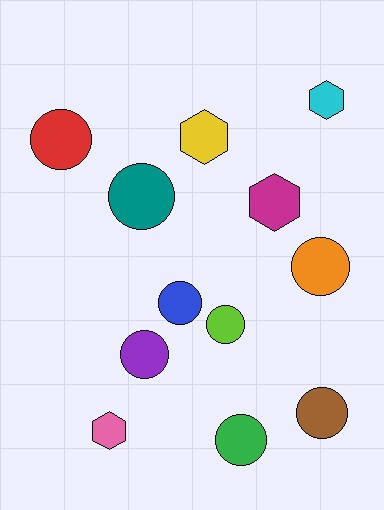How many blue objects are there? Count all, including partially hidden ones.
There is 1 blue object.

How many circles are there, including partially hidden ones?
There are 8 circles.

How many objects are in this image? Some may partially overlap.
There are 12 objects.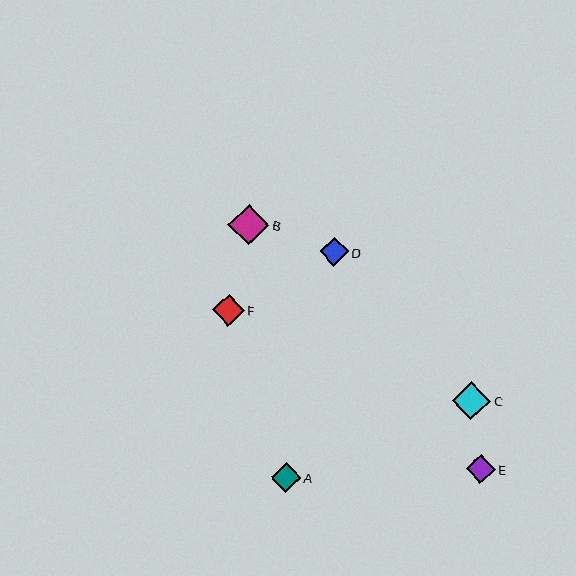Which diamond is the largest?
Diamond B is the largest with a size of approximately 41 pixels.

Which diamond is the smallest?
Diamond E is the smallest with a size of approximately 29 pixels.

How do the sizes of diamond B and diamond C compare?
Diamond B and diamond C are approximately the same size.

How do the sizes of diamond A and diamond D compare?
Diamond A and diamond D are approximately the same size.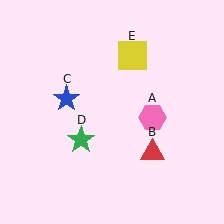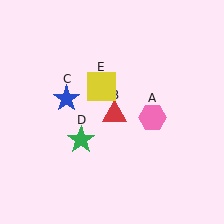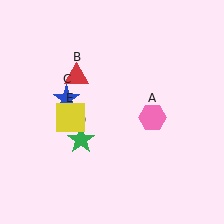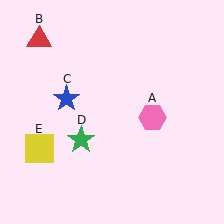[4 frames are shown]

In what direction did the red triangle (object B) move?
The red triangle (object B) moved up and to the left.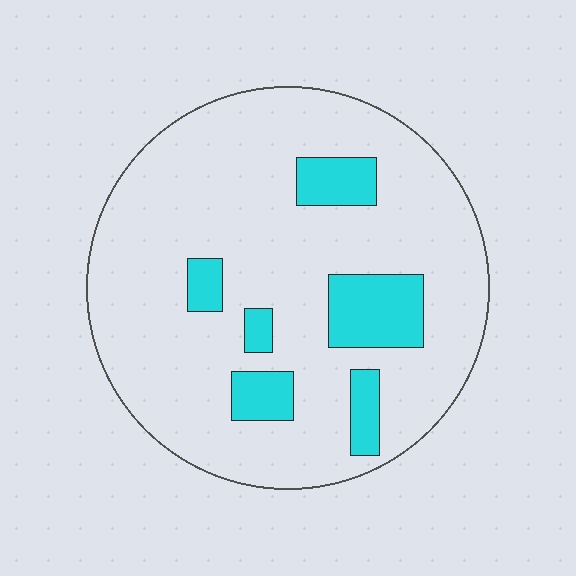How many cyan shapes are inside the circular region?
6.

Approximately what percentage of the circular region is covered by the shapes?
Approximately 15%.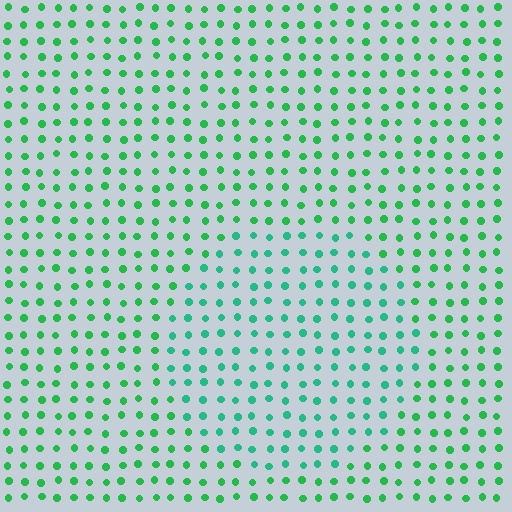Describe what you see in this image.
The image is filled with small green elements in a uniform arrangement. A circle-shaped region is visible where the elements are tinted to a slightly different hue, forming a subtle color boundary.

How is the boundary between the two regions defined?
The boundary is defined purely by a slight shift in hue (about 25 degrees). Spacing, size, and orientation are identical on both sides.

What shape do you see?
I see a circle.